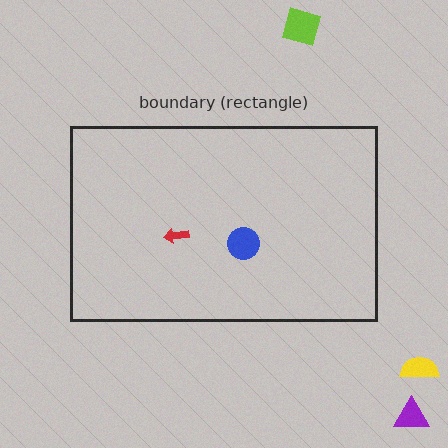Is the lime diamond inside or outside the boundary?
Outside.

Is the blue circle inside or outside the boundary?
Inside.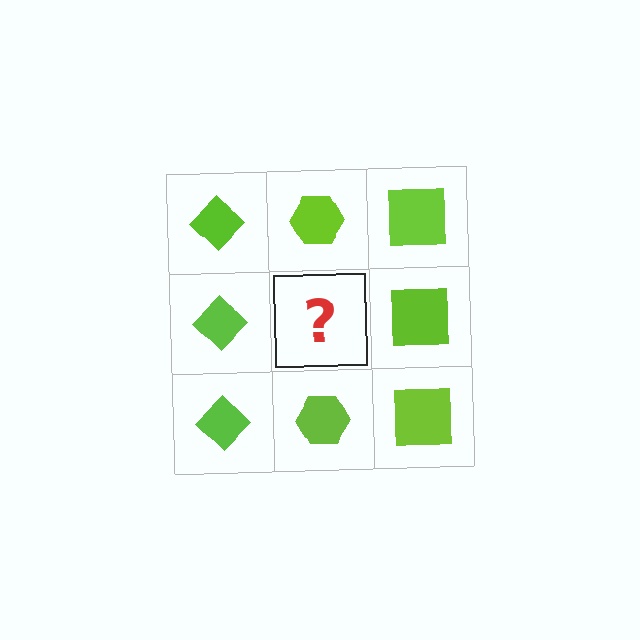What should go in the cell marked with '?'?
The missing cell should contain a lime hexagon.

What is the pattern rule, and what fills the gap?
The rule is that each column has a consistent shape. The gap should be filled with a lime hexagon.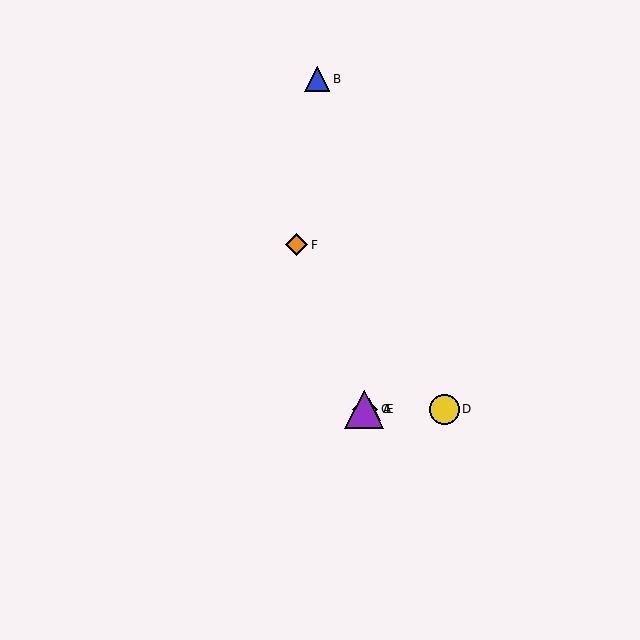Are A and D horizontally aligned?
Yes, both are at y≈409.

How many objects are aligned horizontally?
4 objects (A, C, D, E) are aligned horizontally.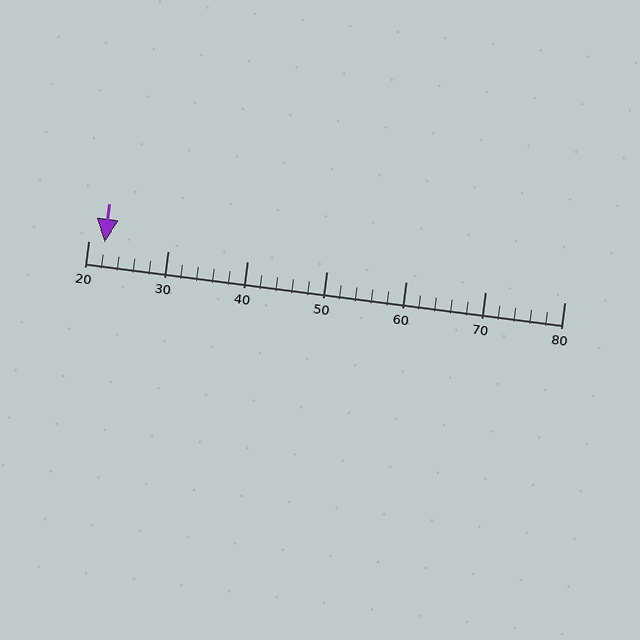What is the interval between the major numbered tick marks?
The major tick marks are spaced 10 units apart.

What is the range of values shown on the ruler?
The ruler shows values from 20 to 80.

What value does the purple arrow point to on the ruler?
The purple arrow points to approximately 22.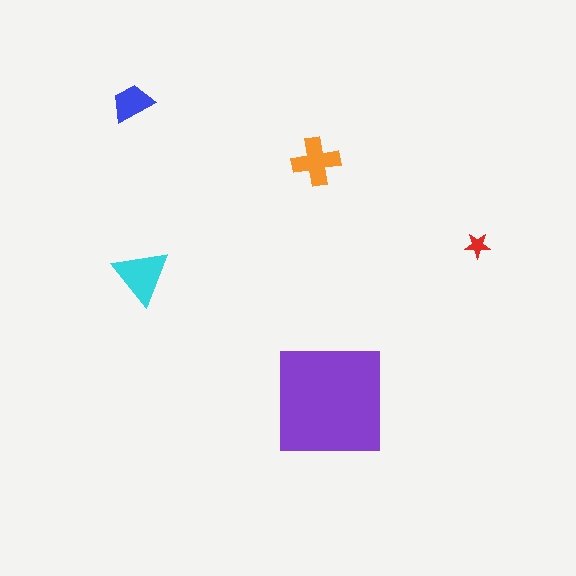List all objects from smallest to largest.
The red star, the blue trapezoid, the orange cross, the cyan triangle, the purple square.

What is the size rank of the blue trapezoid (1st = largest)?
4th.